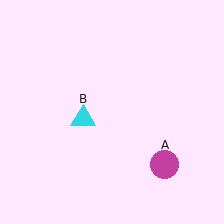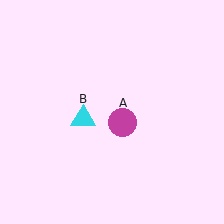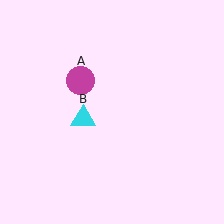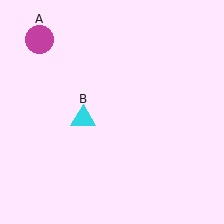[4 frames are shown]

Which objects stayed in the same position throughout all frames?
Cyan triangle (object B) remained stationary.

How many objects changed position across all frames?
1 object changed position: magenta circle (object A).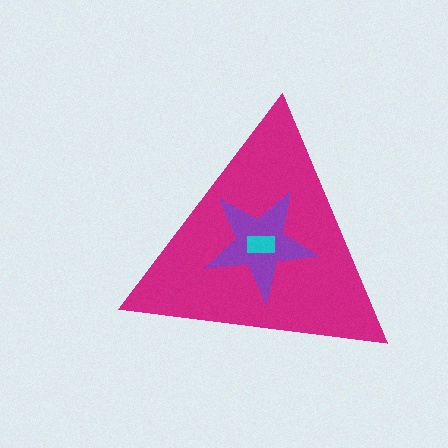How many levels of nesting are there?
3.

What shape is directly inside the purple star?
The cyan rectangle.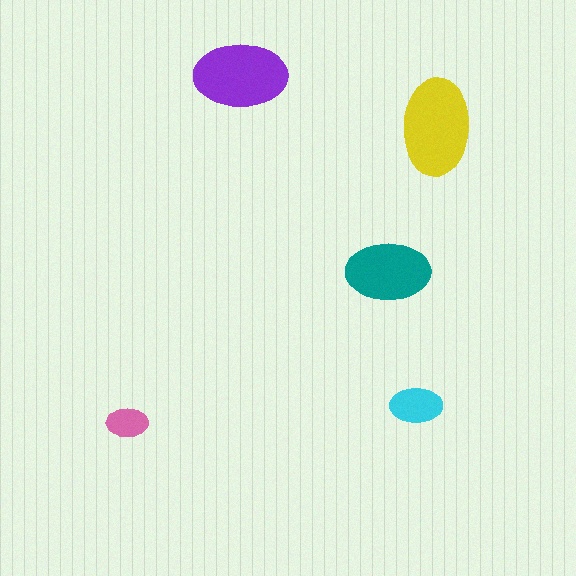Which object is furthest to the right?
The yellow ellipse is rightmost.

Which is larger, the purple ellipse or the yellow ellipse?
The yellow one.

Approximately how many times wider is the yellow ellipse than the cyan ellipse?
About 2 times wider.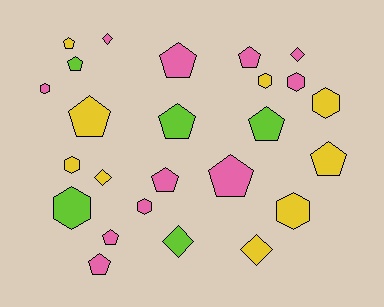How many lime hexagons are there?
There is 1 lime hexagon.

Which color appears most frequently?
Pink, with 11 objects.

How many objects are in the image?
There are 25 objects.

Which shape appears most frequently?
Pentagon, with 12 objects.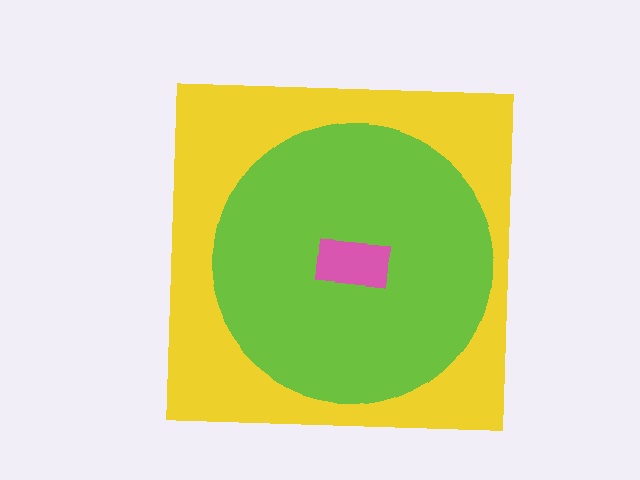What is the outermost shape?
The yellow square.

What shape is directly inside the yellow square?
The lime circle.